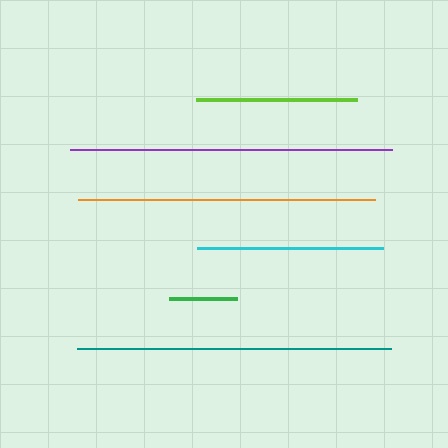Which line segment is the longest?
The purple line is the longest at approximately 321 pixels.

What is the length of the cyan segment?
The cyan segment is approximately 186 pixels long.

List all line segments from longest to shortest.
From longest to shortest: purple, teal, orange, cyan, lime, green.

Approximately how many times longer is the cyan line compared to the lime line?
The cyan line is approximately 1.2 times the length of the lime line.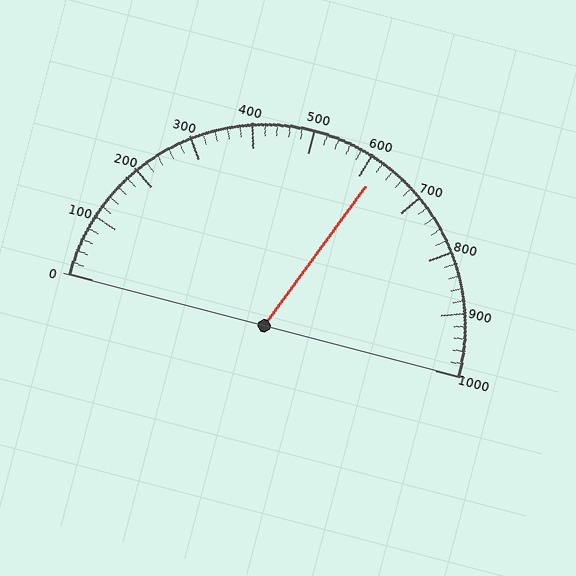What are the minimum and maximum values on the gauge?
The gauge ranges from 0 to 1000.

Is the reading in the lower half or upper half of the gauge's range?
The reading is in the upper half of the range (0 to 1000).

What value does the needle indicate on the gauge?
The needle indicates approximately 620.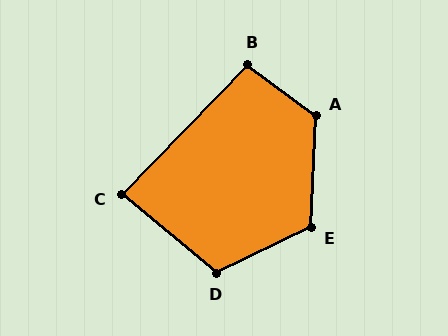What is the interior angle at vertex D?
Approximately 114 degrees (obtuse).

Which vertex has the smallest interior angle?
C, at approximately 86 degrees.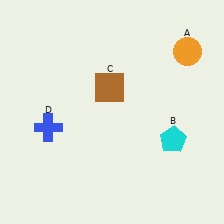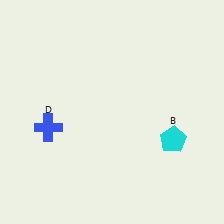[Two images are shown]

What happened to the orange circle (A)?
The orange circle (A) was removed in Image 2. It was in the top-right area of Image 1.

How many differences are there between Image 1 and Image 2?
There are 2 differences between the two images.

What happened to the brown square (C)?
The brown square (C) was removed in Image 2. It was in the top-left area of Image 1.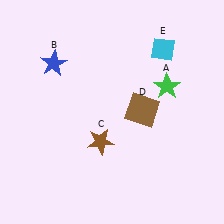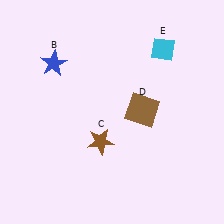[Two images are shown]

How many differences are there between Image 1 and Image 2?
There is 1 difference between the two images.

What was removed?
The green star (A) was removed in Image 2.